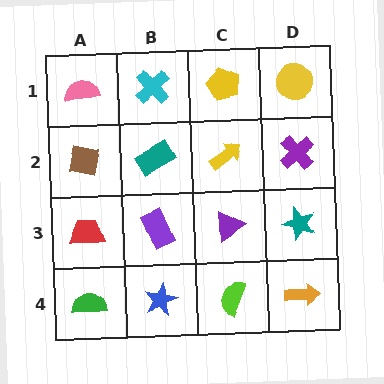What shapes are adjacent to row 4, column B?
A purple rectangle (row 3, column B), a green semicircle (row 4, column A), a lime semicircle (row 4, column C).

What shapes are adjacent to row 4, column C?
A purple triangle (row 3, column C), a blue star (row 4, column B), an orange arrow (row 4, column D).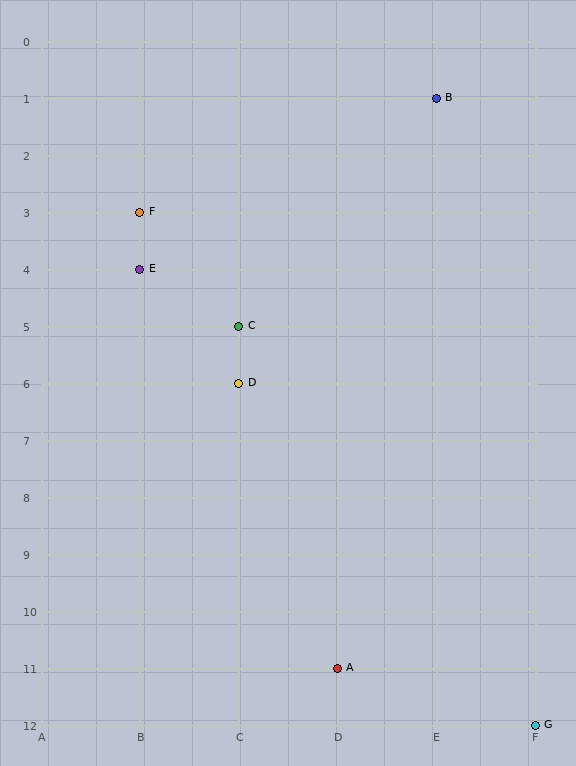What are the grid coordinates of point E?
Point E is at grid coordinates (B, 4).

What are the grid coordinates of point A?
Point A is at grid coordinates (D, 11).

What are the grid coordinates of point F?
Point F is at grid coordinates (B, 3).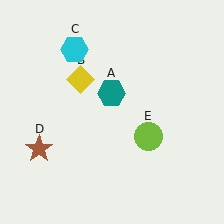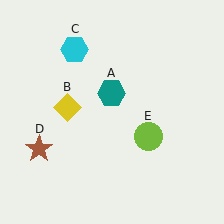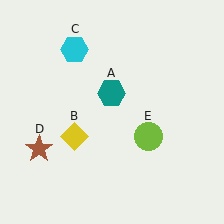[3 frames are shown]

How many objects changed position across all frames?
1 object changed position: yellow diamond (object B).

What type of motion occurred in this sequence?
The yellow diamond (object B) rotated counterclockwise around the center of the scene.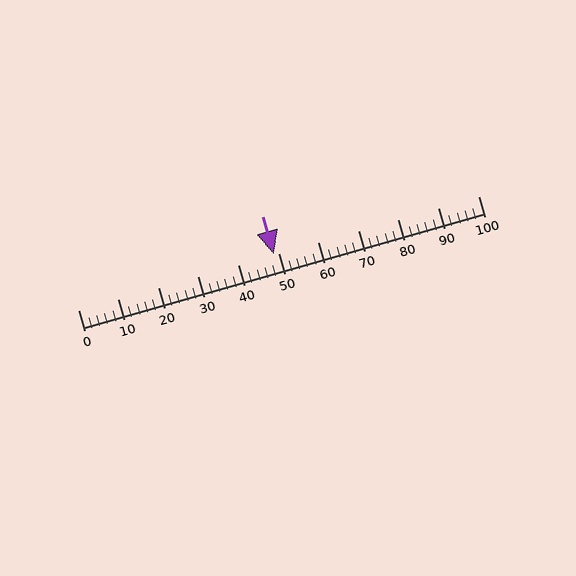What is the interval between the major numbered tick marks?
The major tick marks are spaced 10 units apart.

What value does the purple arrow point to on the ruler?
The purple arrow points to approximately 49.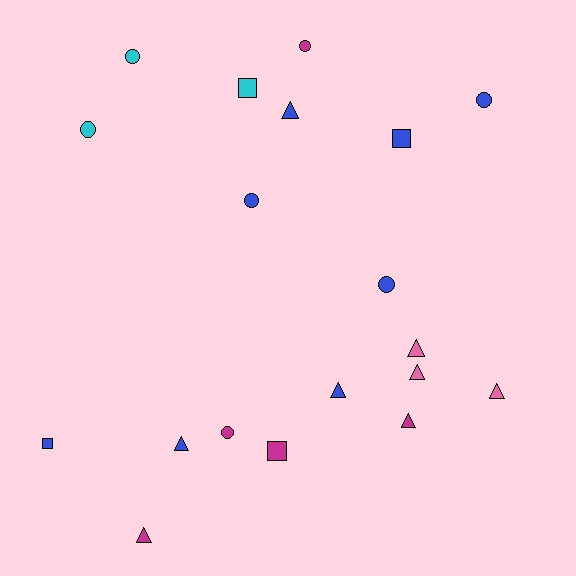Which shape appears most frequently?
Triangle, with 8 objects.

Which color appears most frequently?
Blue, with 8 objects.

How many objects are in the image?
There are 19 objects.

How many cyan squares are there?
There is 1 cyan square.